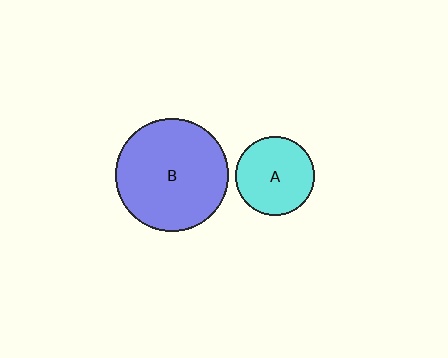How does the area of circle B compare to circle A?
Approximately 2.1 times.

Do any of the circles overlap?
No, none of the circles overlap.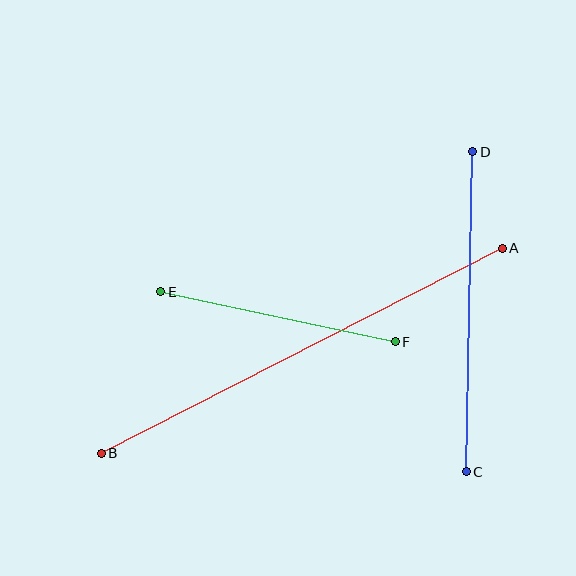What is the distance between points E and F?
The distance is approximately 239 pixels.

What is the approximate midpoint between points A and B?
The midpoint is at approximately (302, 351) pixels.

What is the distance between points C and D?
The distance is approximately 320 pixels.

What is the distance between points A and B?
The distance is approximately 450 pixels.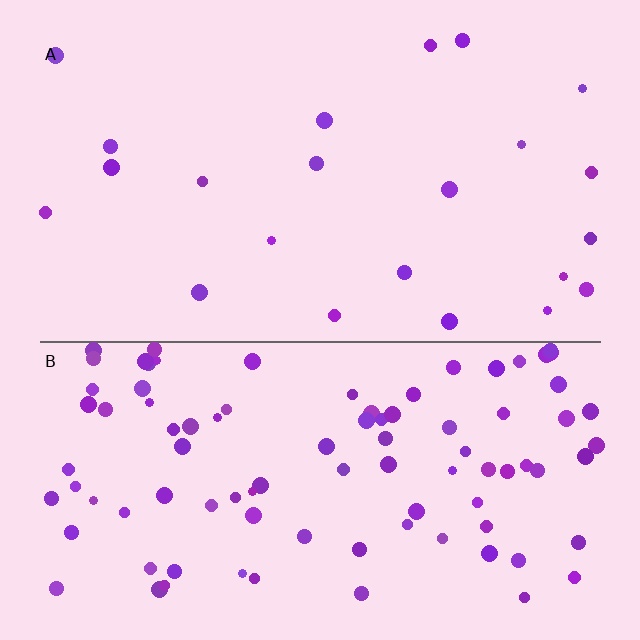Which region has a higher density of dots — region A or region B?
B (the bottom).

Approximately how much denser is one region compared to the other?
Approximately 4.2× — region B over region A.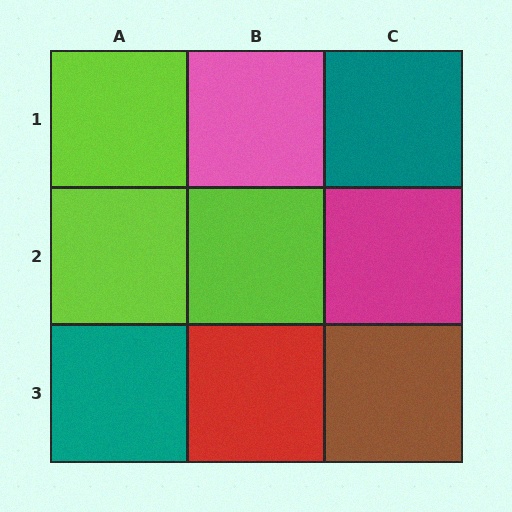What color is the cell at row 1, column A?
Lime.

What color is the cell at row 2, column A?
Lime.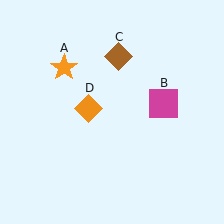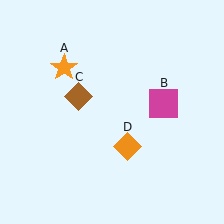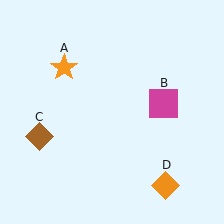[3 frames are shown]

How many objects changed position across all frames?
2 objects changed position: brown diamond (object C), orange diamond (object D).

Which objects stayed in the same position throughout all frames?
Orange star (object A) and magenta square (object B) remained stationary.